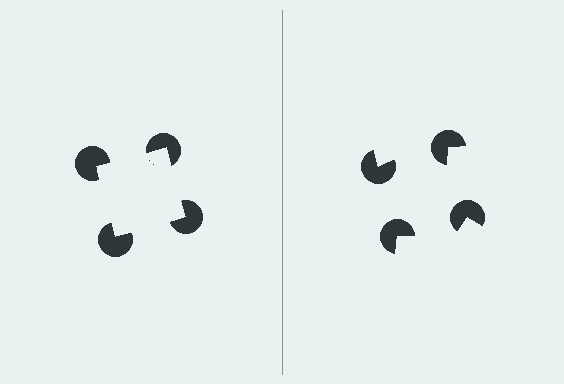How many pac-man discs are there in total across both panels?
8 — 4 on each side.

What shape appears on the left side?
An illusory square.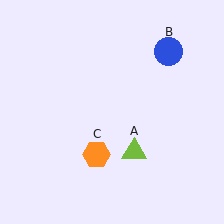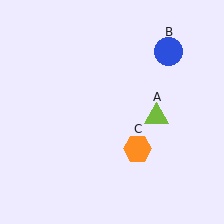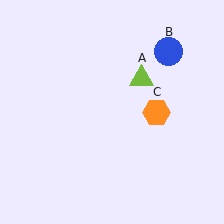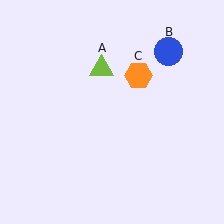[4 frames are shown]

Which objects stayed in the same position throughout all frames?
Blue circle (object B) remained stationary.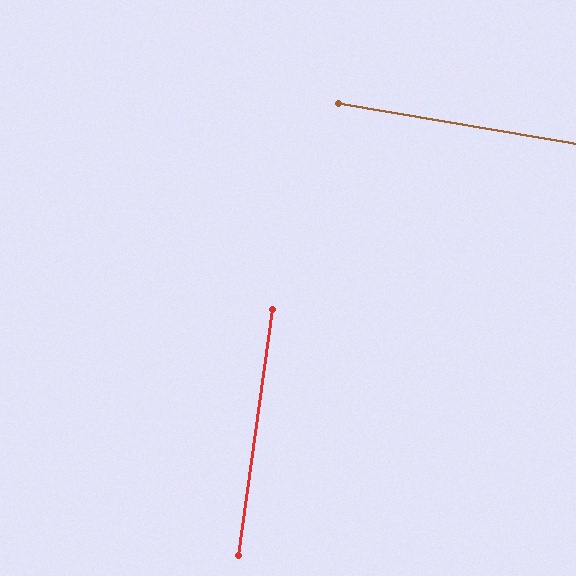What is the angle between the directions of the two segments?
Approximately 88 degrees.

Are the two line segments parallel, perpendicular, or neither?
Perpendicular — they meet at approximately 88°.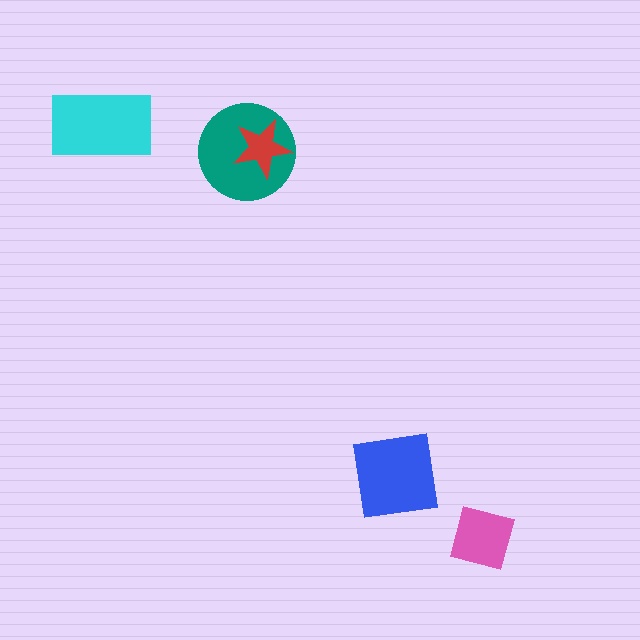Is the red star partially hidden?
No, no other shape covers it.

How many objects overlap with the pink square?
0 objects overlap with the pink square.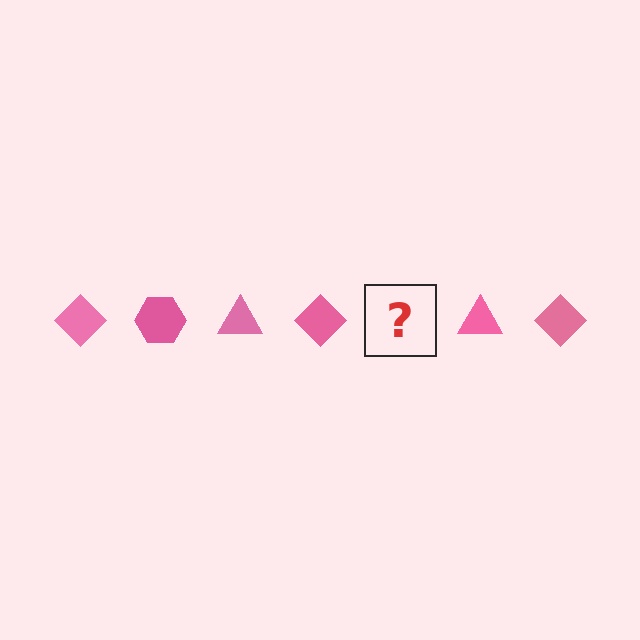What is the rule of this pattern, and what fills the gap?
The rule is that the pattern cycles through diamond, hexagon, triangle shapes in pink. The gap should be filled with a pink hexagon.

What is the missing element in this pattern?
The missing element is a pink hexagon.